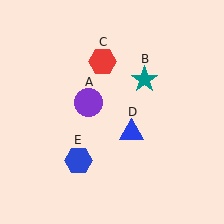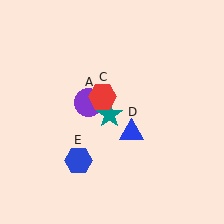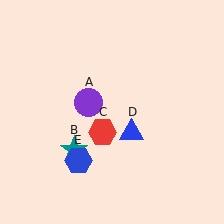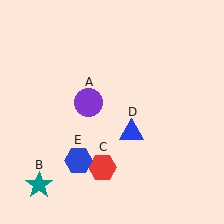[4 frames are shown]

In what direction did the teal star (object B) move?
The teal star (object B) moved down and to the left.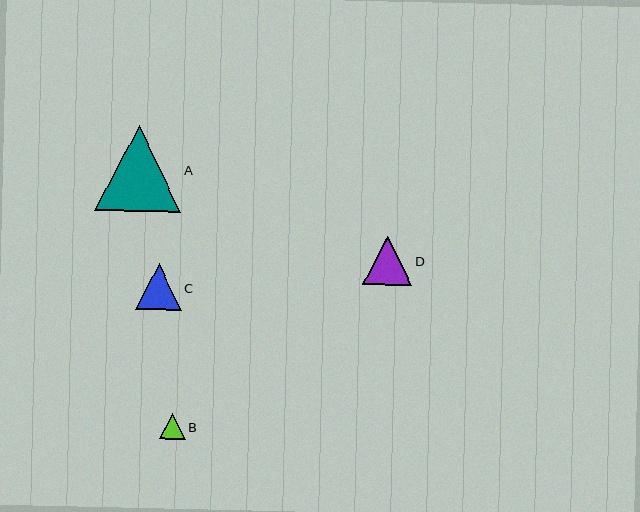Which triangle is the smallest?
Triangle B is the smallest with a size of approximately 26 pixels.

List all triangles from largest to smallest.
From largest to smallest: A, D, C, B.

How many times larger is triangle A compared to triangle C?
Triangle A is approximately 1.9 times the size of triangle C.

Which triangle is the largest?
Triangle A is the largest with a size of approximately 86 pixels.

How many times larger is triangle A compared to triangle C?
Triangle A is approximately 1.9 times the size of triangle C.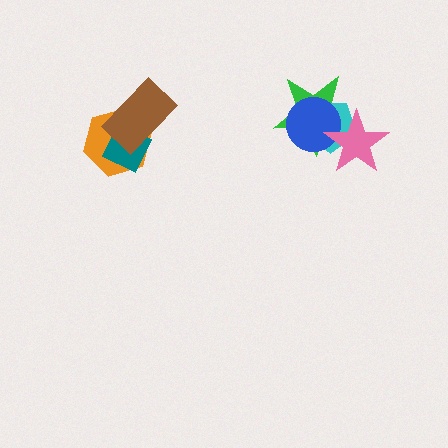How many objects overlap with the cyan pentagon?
3 objects overlap with the cyan pentagon.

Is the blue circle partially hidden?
Yes, it is partially covered by another shape.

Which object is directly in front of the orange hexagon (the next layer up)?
The teal diamond is directly in front of the orange hexagon.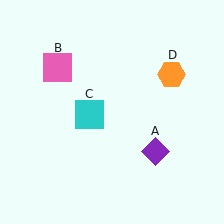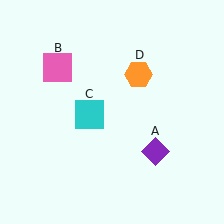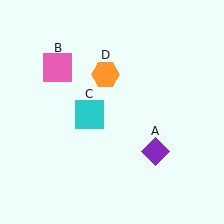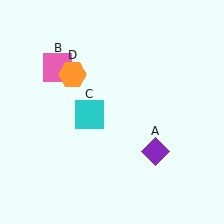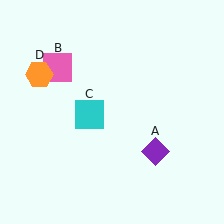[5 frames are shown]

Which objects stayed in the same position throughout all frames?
Purple diamond (object A) and pink square (object B) and cyan square (object C) remained stationary.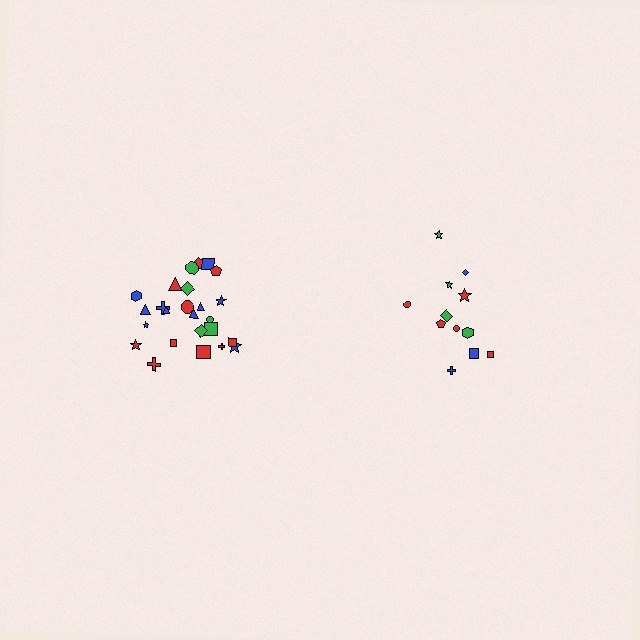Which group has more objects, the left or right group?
The left group.